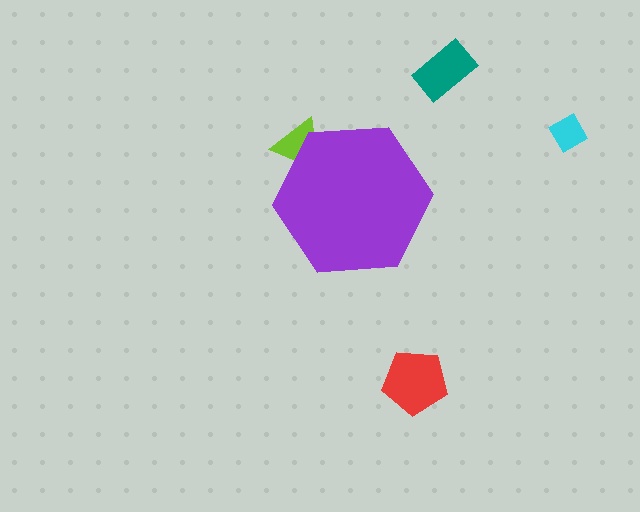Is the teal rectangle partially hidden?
No, the teal rectangle is fully visible.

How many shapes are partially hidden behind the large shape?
1 shape is partially hidden.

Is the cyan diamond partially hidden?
No, the cyan diamond is fully visible.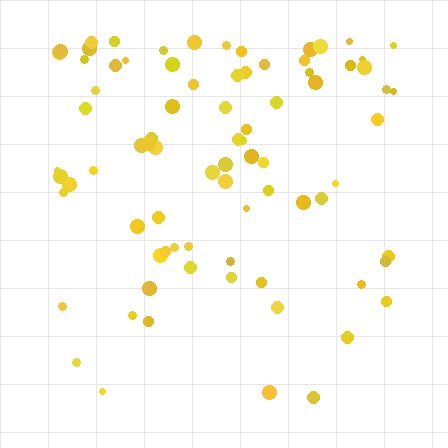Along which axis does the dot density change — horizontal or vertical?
Vertical.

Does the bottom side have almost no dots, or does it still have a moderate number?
Still a moderate number, just noticeably fewer than the top.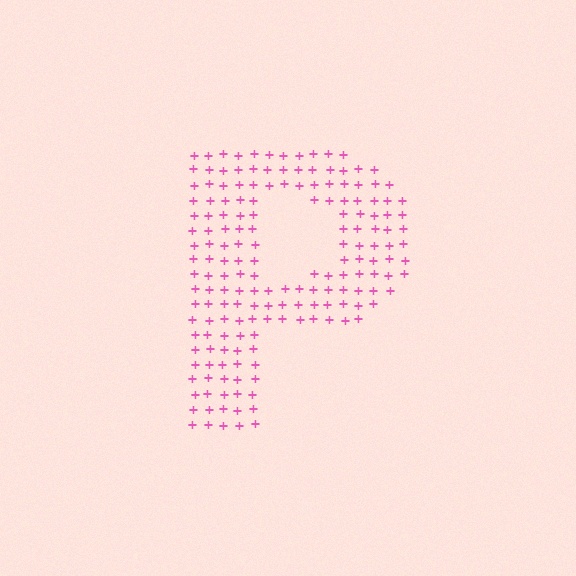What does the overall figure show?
The overall figure shows the letter P.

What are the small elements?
The small elements are plus signs.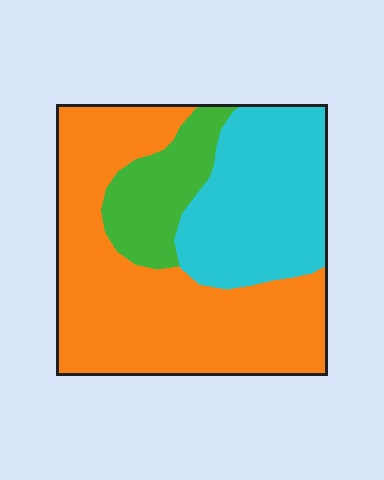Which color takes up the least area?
Green, at roughly 15%.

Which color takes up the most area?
Orange, at roughly 55%.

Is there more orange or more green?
Orange.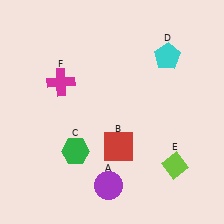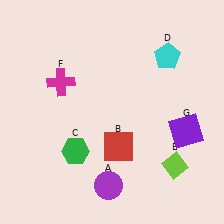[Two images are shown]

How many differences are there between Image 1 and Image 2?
There is 1 difference between the two images.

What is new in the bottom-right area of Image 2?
A purple square (G) was added in the bottom-right area of Image 2.